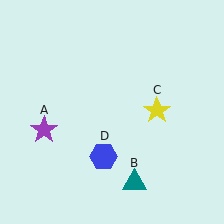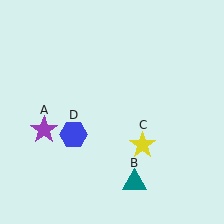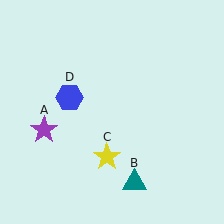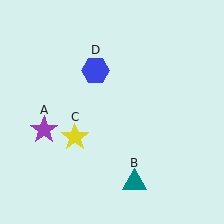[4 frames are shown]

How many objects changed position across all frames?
2 objects changed position: yellow star (object C), blue hexagon (object D).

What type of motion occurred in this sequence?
The yellow star (object C), blue hexagon (object D) rotated clockwise around the center of the scene.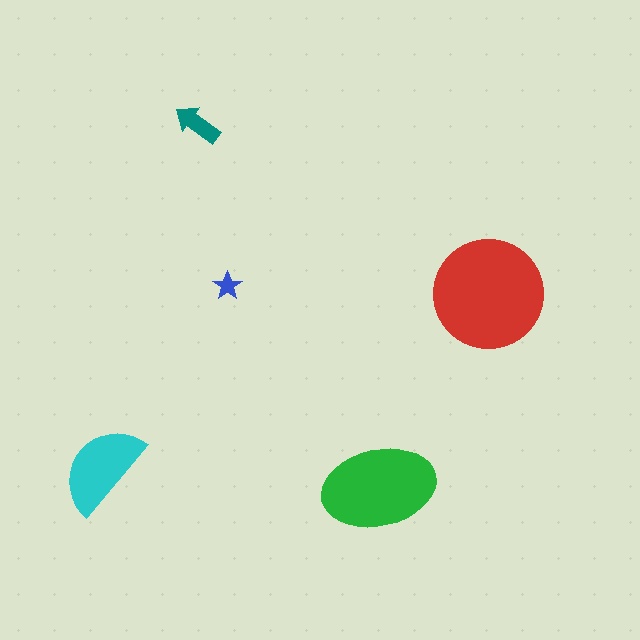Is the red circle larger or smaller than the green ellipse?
Larger.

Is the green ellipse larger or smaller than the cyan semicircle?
Larger.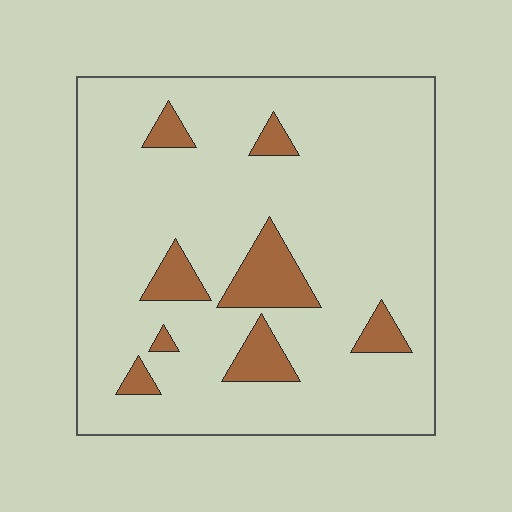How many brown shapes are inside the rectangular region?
8.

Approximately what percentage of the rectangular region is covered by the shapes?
Approximately 10%.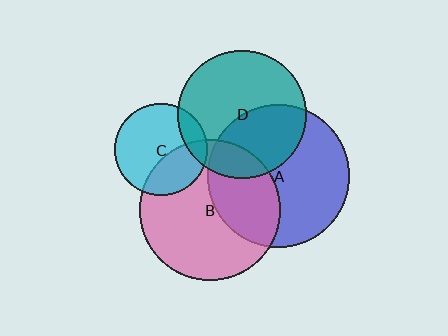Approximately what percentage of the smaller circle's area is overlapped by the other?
Approximately 35%.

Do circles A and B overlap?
Yes.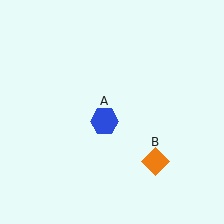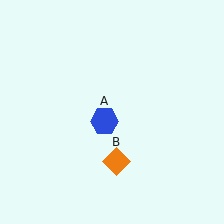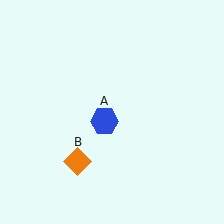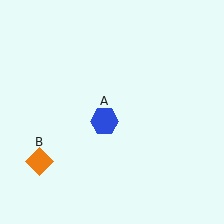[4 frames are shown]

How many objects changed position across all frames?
1 object changed position: orange diamond (object B).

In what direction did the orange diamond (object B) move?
The orange diamond (object B) moved left.